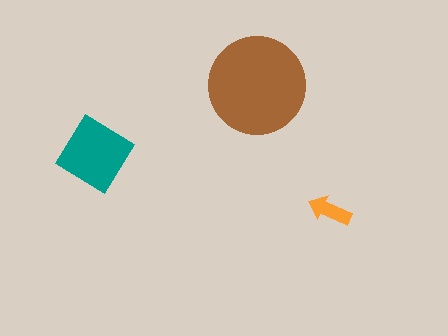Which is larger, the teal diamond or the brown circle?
The brown circle.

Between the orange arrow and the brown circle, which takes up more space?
The brown circle.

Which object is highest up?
The brown circle is topmost.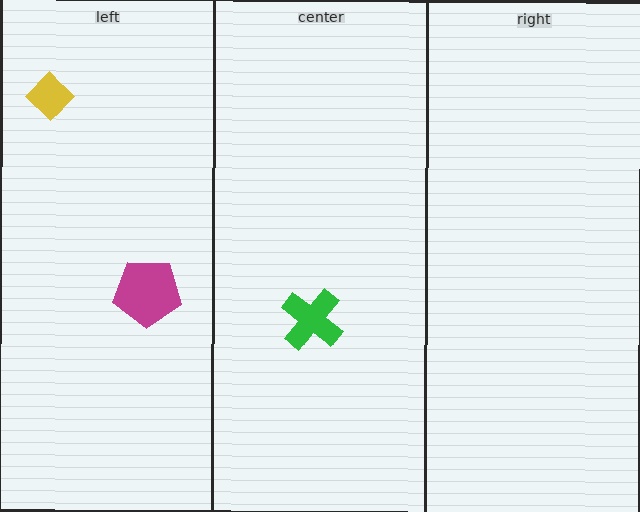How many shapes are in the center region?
1.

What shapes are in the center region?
The green cross.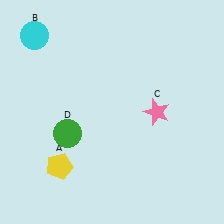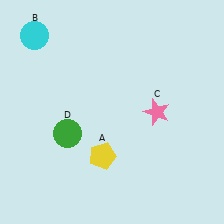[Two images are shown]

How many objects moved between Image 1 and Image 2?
1 object moved between the two images.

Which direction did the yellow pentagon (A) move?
The yellow pentagon (A) moved right.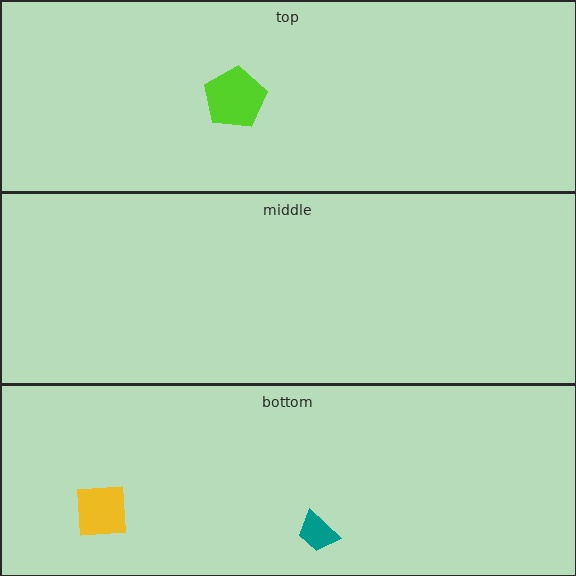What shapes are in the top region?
The lime pentagon.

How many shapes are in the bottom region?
2.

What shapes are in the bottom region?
The teal trapezoid, the yellow square.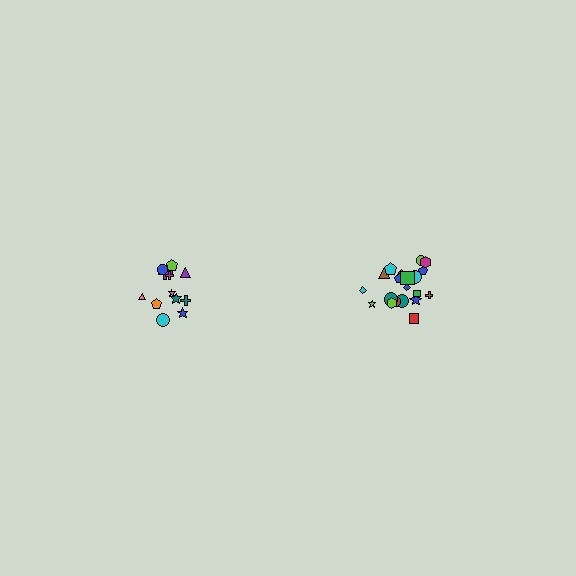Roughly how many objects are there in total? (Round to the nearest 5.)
Roughly 35 objects in total.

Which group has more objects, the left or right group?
The right group.